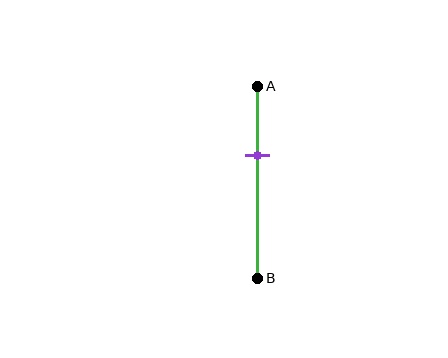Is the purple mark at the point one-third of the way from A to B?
Yes, the mark is approximately at the one-third point.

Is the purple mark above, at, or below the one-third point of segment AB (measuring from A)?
The purple mark is approximately at the one-third point of segment AB.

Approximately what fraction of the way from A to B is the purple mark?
The purple mark is approximately 35% of the way from A to B.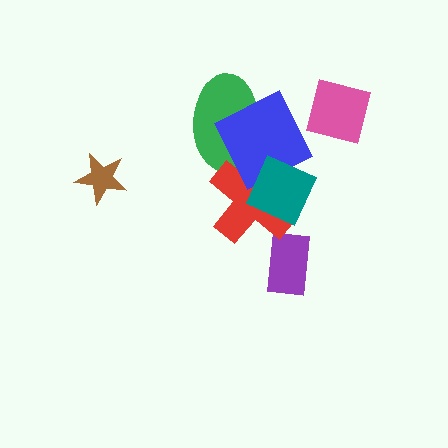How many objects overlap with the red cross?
3 objects overlap with the red cross.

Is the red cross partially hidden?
Yes, it is partially covered by another shape.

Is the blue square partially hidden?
Yes, it is partially covered by another shape.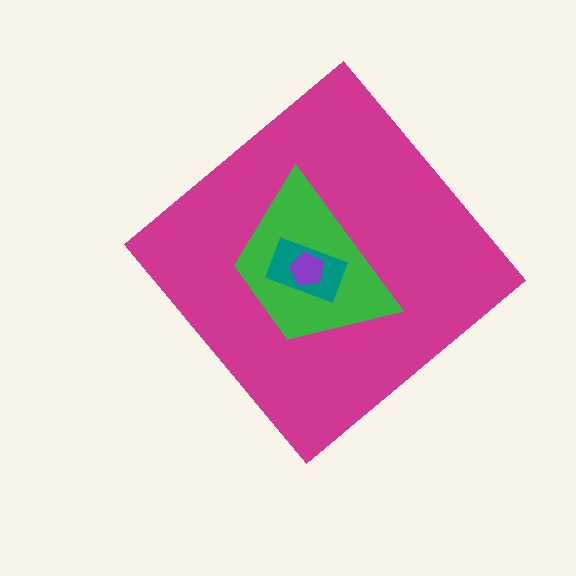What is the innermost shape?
The purple pentagon.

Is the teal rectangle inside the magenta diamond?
Yes.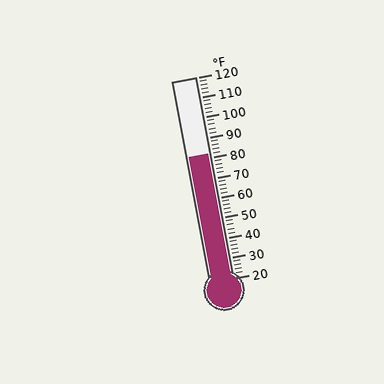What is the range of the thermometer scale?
The thermometer scale ranges from 20°F to 120°F.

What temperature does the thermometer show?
The thermometer shows approximately 82°F.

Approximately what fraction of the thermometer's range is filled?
The thermometer is filled to approximately 60% of its range.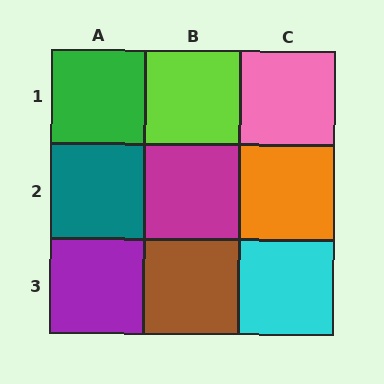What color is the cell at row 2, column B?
Magenta.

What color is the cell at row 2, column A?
Teal.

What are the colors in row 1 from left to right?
Green, lime, pink.